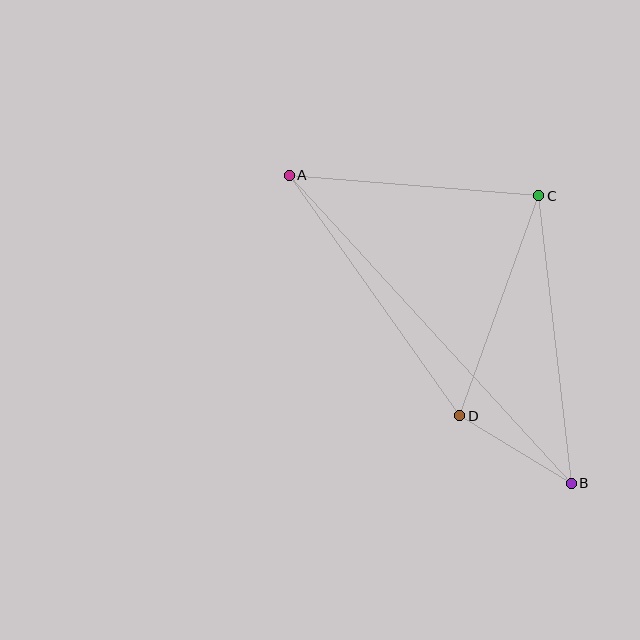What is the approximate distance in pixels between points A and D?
The distance between A and D is approximately 295 pixels.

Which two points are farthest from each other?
Points A and B are farthest from each other.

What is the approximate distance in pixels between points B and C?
The distance between B and C is approximately 289 pixels.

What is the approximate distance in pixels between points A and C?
The distance between A and C is approximately 251 pixels.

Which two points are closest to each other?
Points B and D are closest to each other.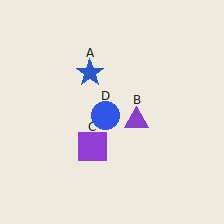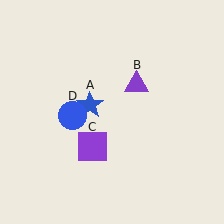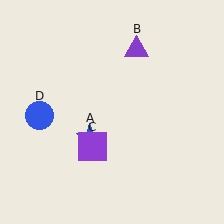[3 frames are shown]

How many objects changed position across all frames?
3 objects changed position: blue star (object A), purple triangle (object B), blue circle (object D).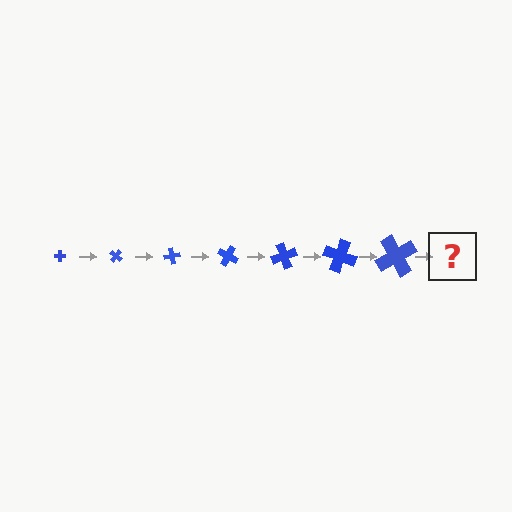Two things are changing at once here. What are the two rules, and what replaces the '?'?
The two rules are that the cross grows larger each step and it rotates 40 degrees each step. The '?' should be a cross, larger than the previous one and rotated 280 degrees from the start.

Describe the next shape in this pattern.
It should be a cross, larger than the previous one and rotated 280 degrees from the start.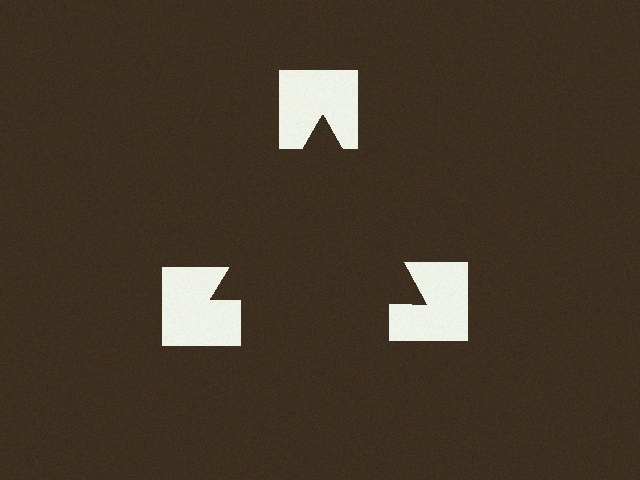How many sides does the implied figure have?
3 sides.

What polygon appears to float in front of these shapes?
An illusory triangle — its edges are inferred from the aligned wedge cuts in the notched squares, not physically drawn.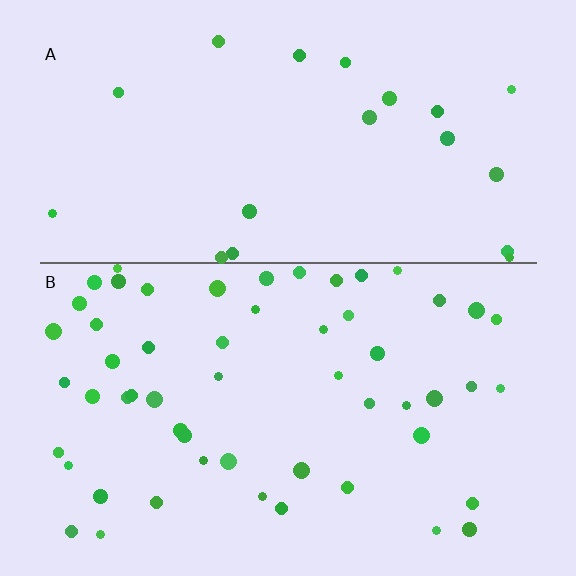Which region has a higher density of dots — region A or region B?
B (the bottom).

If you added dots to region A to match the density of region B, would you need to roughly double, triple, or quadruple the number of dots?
Approximately triple.